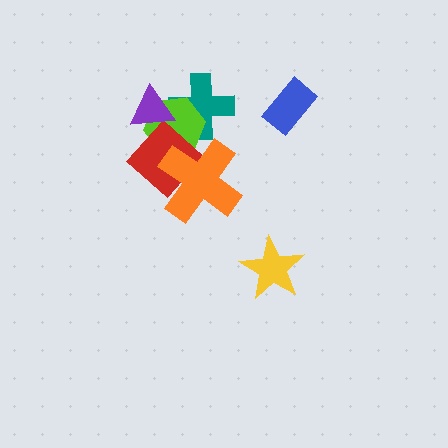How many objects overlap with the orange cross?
2 objects overlap with the orange cross.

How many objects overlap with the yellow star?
0 objects overlap with the yellow star.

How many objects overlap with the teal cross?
3 objects overlap with the teal cross.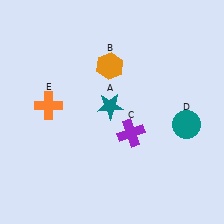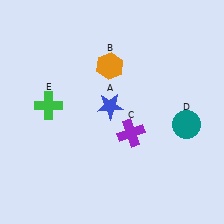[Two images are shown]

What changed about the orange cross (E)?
In Image 1, E is orange. In Image 2, it changed to green.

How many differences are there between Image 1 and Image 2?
There are 2 differences between the two images.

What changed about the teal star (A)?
In Image 1, A is teal. In Image 2, it changed to blue.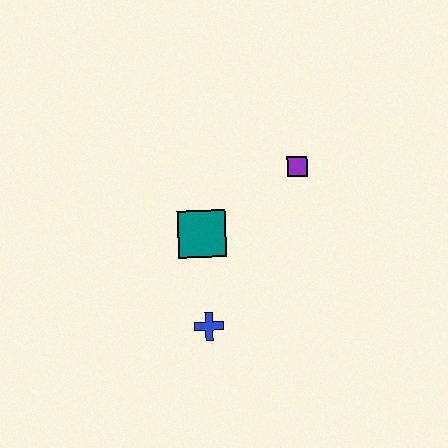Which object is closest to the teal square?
The blue cross is closest to the teal square.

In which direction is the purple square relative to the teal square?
The purple square is to the right of the teal square.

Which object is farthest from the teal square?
The purple square is farthest from the teal square.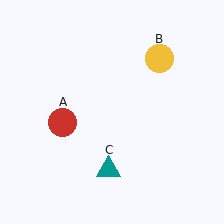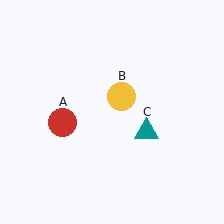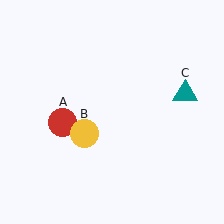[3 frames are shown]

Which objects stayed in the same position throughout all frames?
Red circle (object A) remained stationary.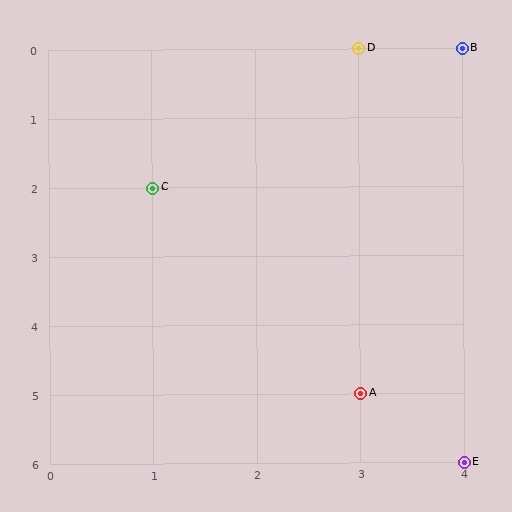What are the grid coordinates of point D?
Point D is at grid coordinates (3, 0).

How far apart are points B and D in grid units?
Points B and D are 1 column apart.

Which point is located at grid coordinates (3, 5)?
Point A is at (3, 5).